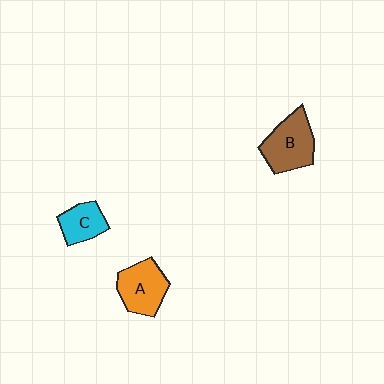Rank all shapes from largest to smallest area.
From largest to smallest: B (brown), A (orange), C (cyan).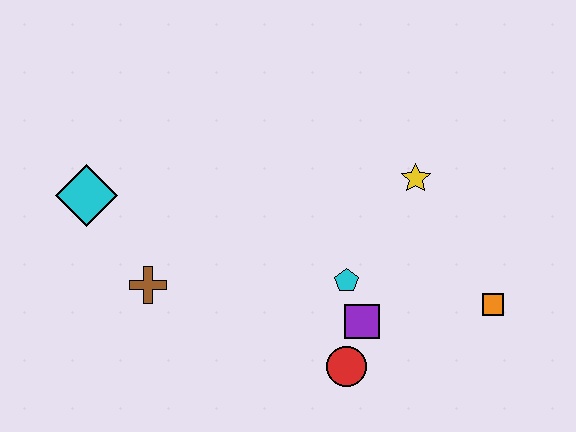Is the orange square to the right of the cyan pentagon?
Yes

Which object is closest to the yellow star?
The cyan pentagon is closest to the yellow star.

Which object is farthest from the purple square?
The cyan diamond is farthest from the purple square.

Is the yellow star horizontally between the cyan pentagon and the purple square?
No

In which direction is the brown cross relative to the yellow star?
The brown cross is to the left of the yellow star.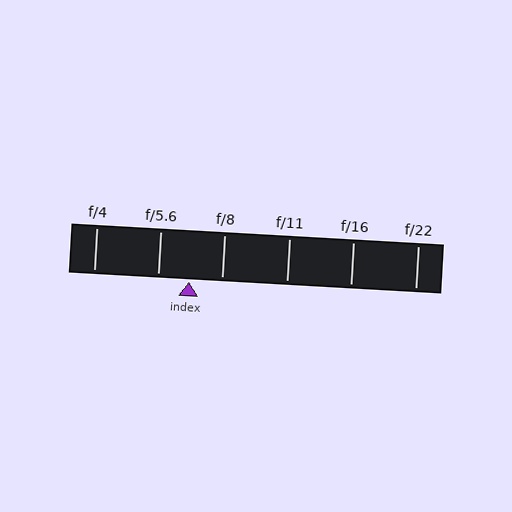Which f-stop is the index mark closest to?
The index mark is closest to f/5.6.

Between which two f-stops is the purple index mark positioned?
The index mark is between f/5.6 and f/8.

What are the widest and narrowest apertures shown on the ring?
The widest aperture shown is f/4 and the narrowest is f/22.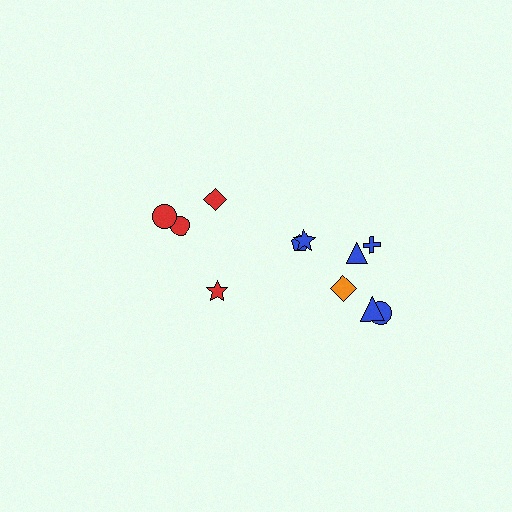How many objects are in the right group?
There are 7 objects.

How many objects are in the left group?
There are 4 objects.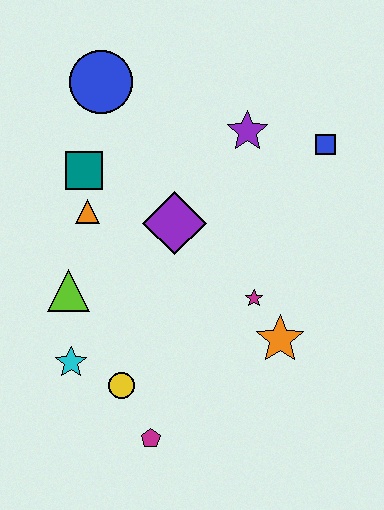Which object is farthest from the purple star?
The magenta pentagon is farthest from the purple star.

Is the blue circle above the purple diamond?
Yes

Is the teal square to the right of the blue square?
No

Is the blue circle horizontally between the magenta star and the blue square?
No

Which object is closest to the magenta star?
The orange star is closest to the magenta star.